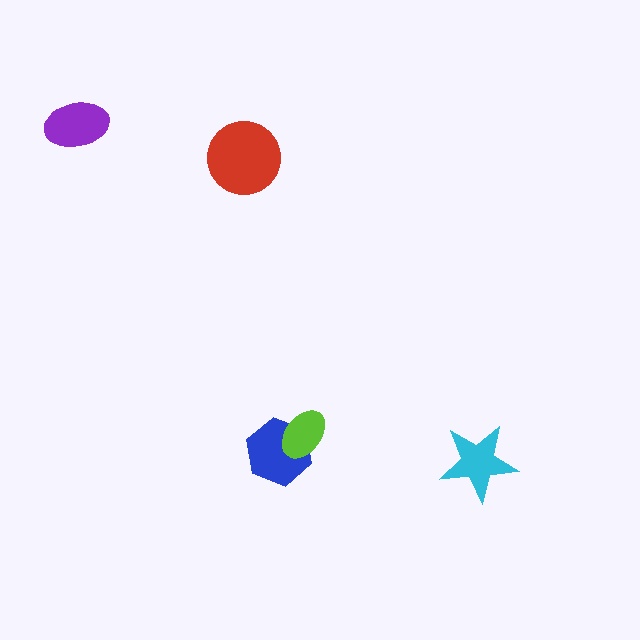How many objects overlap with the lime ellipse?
1 object overlaps with the lime ellipse.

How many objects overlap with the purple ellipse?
0 objects overlap with the purple ellipse.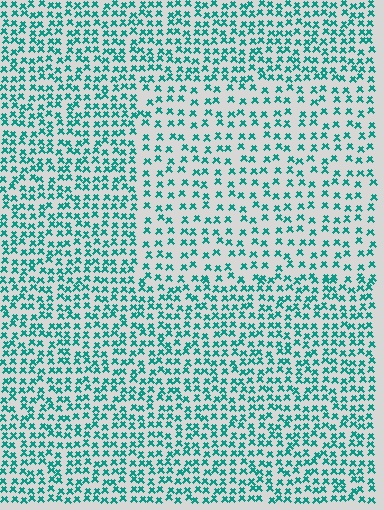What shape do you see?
I see a rectangle.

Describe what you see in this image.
The image contains small teal elements arranged at two different densities. A rectangle-shaped region is visible where the elements are less densely packed than the surrounding area.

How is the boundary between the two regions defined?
The boundary is defined by a change in element density (approximately 1.7x ratio). All elements are the same color, size, and shape.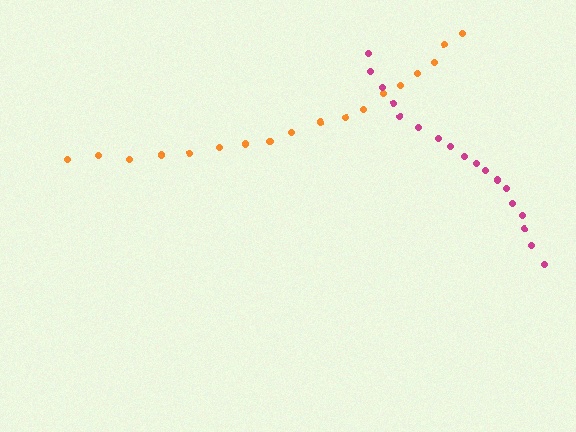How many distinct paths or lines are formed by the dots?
There are 2 distinct paths.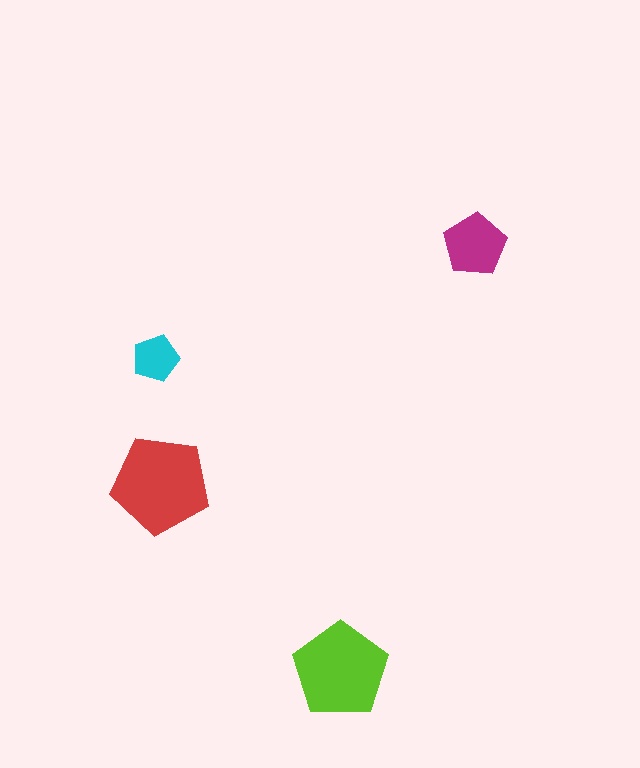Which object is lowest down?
The lime pentagon is bottommost.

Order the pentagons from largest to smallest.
the red one, the lime one, the magenta one, the cyan one.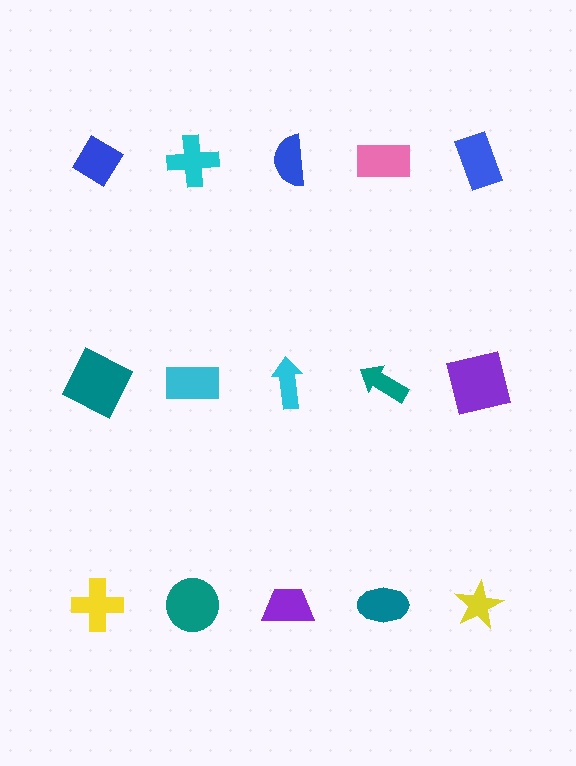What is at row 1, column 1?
A blue diamond.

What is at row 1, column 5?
A blue rectangle.